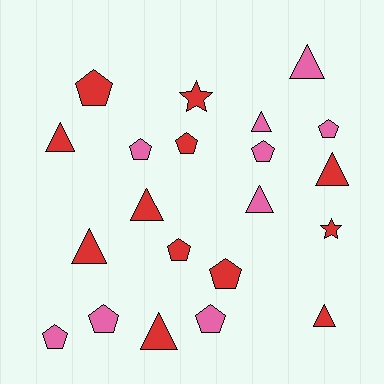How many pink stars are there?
There are no pink stars.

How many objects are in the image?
There are 21 objects.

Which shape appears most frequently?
Pentagon, with 10 objects.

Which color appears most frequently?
Red, with 12 objects.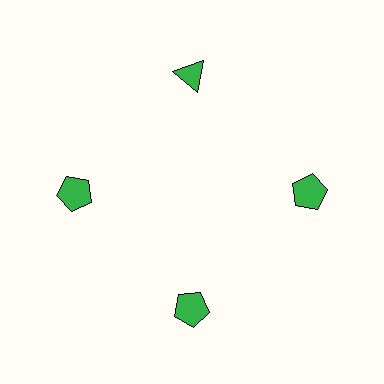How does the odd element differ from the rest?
It has a different shape: triangle instead of pentagon.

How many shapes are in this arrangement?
There are 4 shapes arranged in a ring pattern.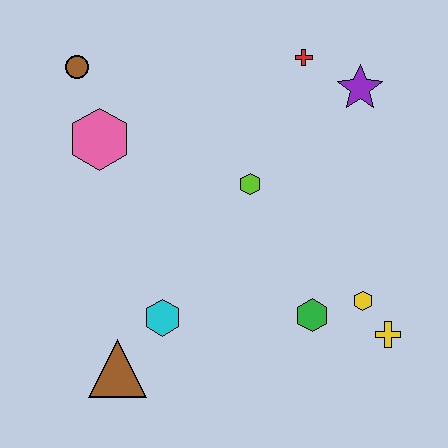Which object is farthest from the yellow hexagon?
The brown circle is farthest from the yellow hexagon.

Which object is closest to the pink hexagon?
The brown circle is closest to the pink hexagon.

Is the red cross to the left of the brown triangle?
No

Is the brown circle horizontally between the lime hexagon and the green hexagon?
No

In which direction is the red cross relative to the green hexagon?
The red cross is above the green hexagon.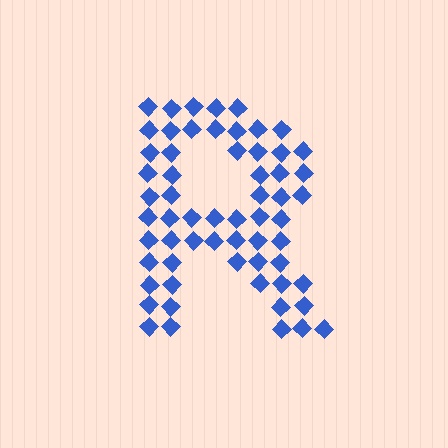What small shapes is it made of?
It is made of small diamonds.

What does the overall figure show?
The overall figure shows the letter R.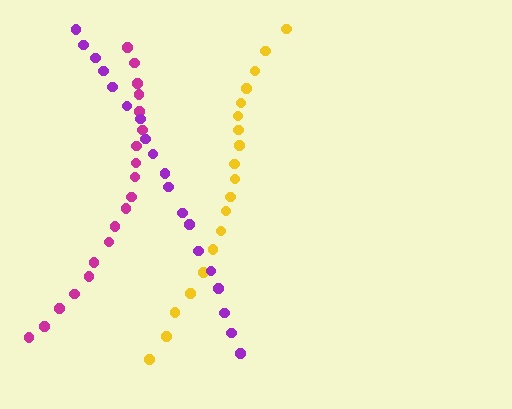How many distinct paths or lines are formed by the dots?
There are 3 distinct paths.